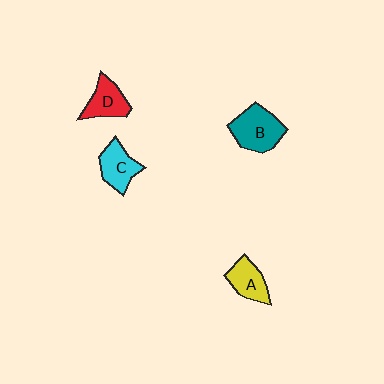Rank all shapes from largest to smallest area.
From largest to smallest: B (teal), C (cyan), D (red), A (yellow).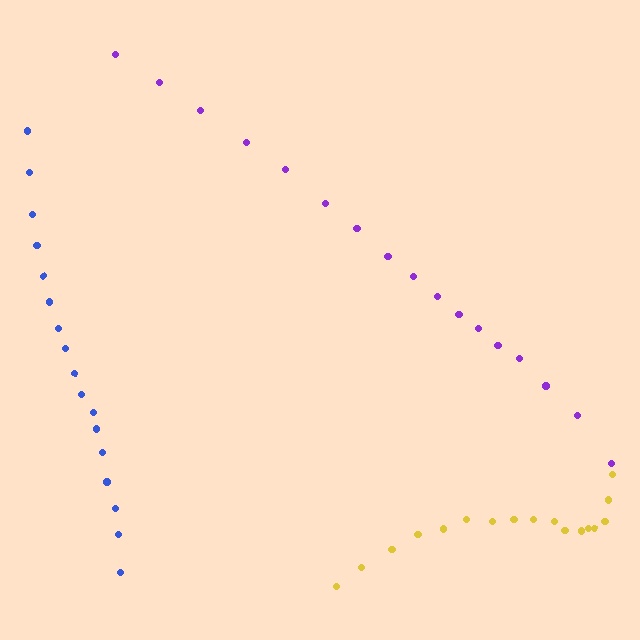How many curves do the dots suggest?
There are 3 distinct paths.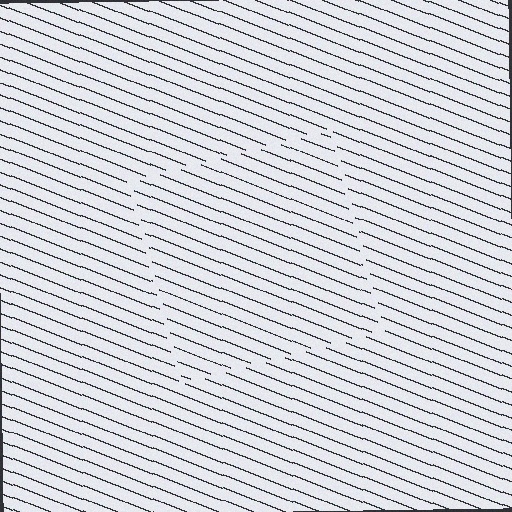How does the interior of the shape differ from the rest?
The interior of the shape contains the same grating, shifted by half a period — the contour is defined by the phase discontinuity where line-ends from the inner and outer gratings abut.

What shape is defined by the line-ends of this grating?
An illusory square. The interior of the shape contains the same grating, shifted by half a period — the contour is defined by the phase discontinuity where line-ends from the inner and outer gratings abut.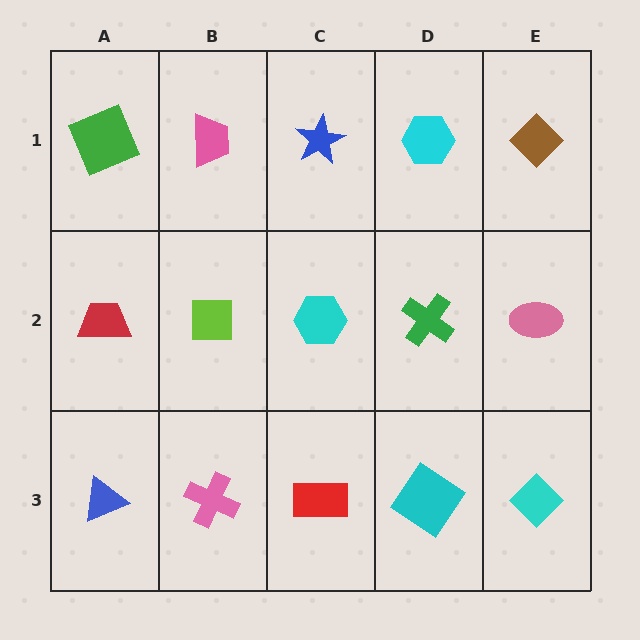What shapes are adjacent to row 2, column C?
A blue star (row 1, column C), a red rectangle (row 3, column C), a lime square (row 2, column B), a green cross (row 2, column D).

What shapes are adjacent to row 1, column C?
A cyan hexagon (row 2, column C), a pink trapezoid (row 1, column B), a cyan hexagon (row 1, column D).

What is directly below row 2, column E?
A cyan diamond.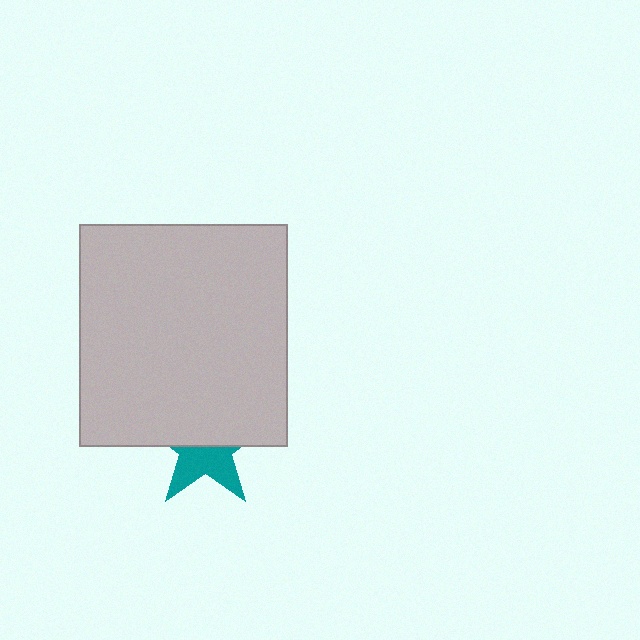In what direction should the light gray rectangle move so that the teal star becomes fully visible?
The light gray rectangle should move up. That is the shortest direction to clear the overlap and leave the teal star fully visible.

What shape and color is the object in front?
The object in front is a light gray rectangle.